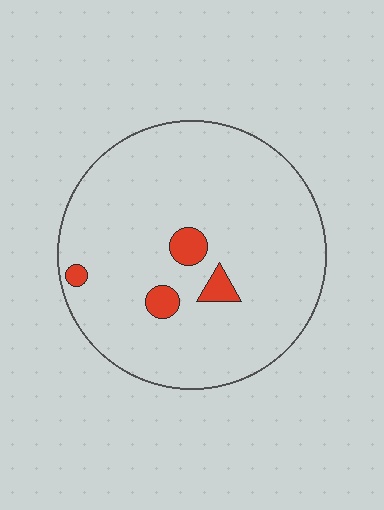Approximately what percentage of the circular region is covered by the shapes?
Approximately 5%.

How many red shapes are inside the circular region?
4.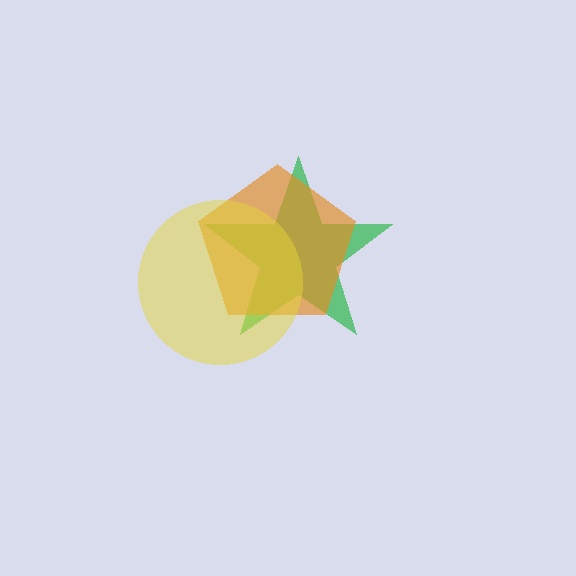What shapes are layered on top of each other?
The layered shapes are: a green star, an orange pentagon, a yellow circle.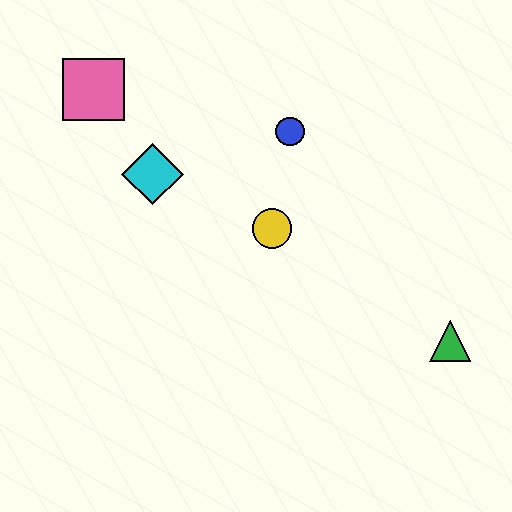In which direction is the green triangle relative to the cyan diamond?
The green triangle is to the right of the cyan diamond.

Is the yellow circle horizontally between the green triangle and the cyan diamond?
Yes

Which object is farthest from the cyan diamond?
The green triangle is farthest from the cyan diamond.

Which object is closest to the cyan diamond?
The pink square is closest to the cyan diamond.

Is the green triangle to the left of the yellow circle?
No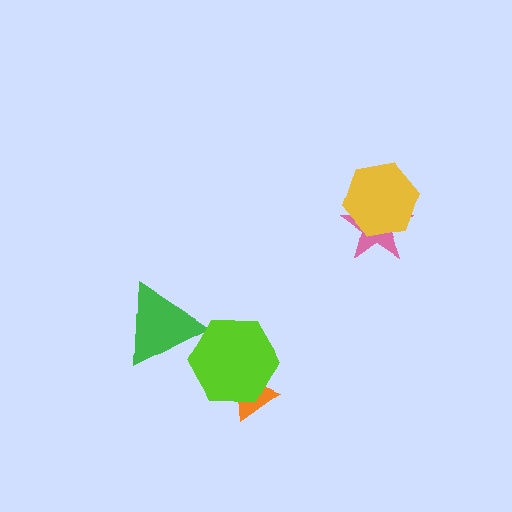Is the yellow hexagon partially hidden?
No, no other shape covers it.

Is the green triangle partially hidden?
Yes, it is partially covered by another shape.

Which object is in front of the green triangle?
The lime hexagon is in front of the green triangle.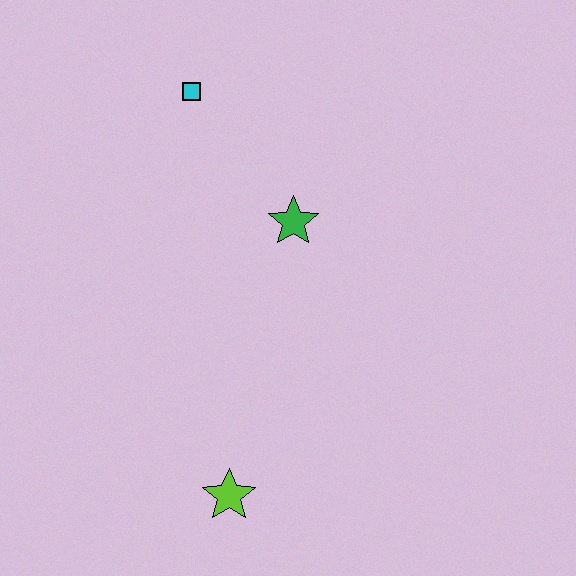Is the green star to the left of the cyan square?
No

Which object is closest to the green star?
The cyan square is closest to the green star.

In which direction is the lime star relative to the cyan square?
The lime star is below the cyan square.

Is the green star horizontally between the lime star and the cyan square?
No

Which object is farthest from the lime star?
The cyan square is farthest from the lime star.